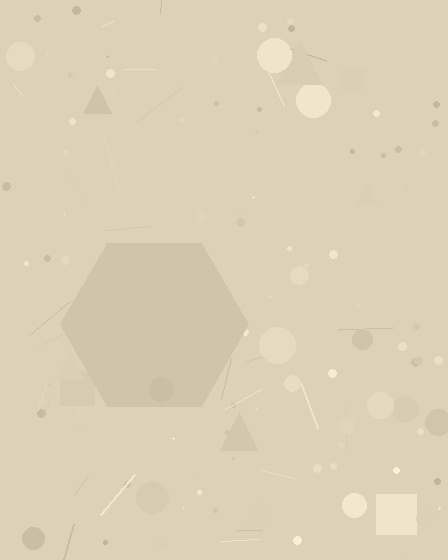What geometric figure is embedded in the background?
A hexagon is embedded in the background.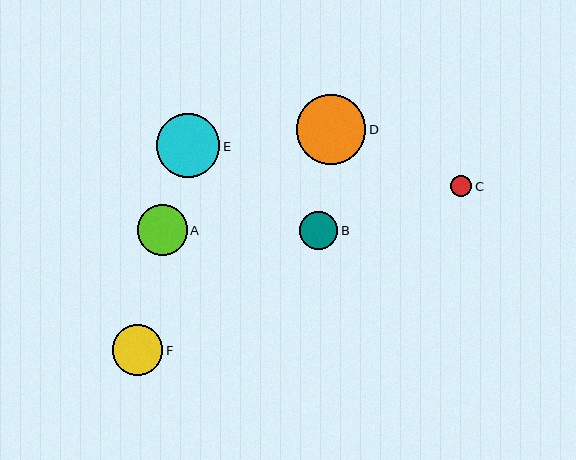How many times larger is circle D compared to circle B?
Circle D is approximately 1.8 times the size of circle B.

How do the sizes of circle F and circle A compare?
Circle F and circle A are approximately the same size.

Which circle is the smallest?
Circle C is the smallest with a size of approximately 21 pixels.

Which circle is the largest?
Circle D is the largest with a size of approximately 69 pixels.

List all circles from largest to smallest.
From largest to smallest: D, E, F, A, B, C.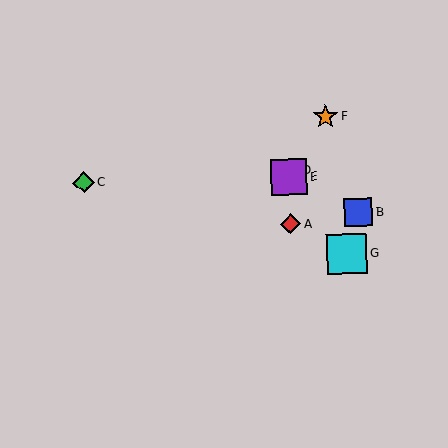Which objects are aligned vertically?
Objects A, D, E are aligned vertically.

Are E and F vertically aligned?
No, E is at x≈289 and F is at x≈325.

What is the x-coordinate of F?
Object F is at x≈325.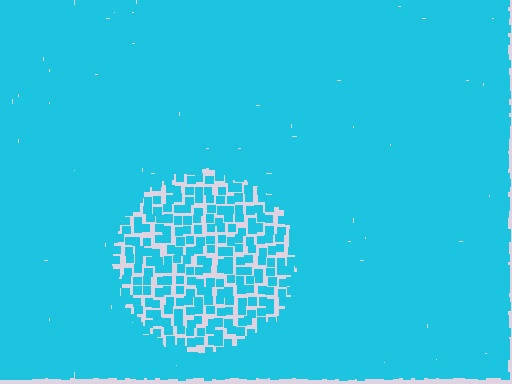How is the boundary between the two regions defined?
The boundary is defined by a change in element density (approximately 2.7x ratio). All elements are the same color, size, and shape.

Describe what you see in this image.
The image contains small cyan elements arranged at two different densities. A circle-shaped region is visible where the elements are less densely packed than the surrounding area.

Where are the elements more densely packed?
The elements are more densely packed outside the circle boundary.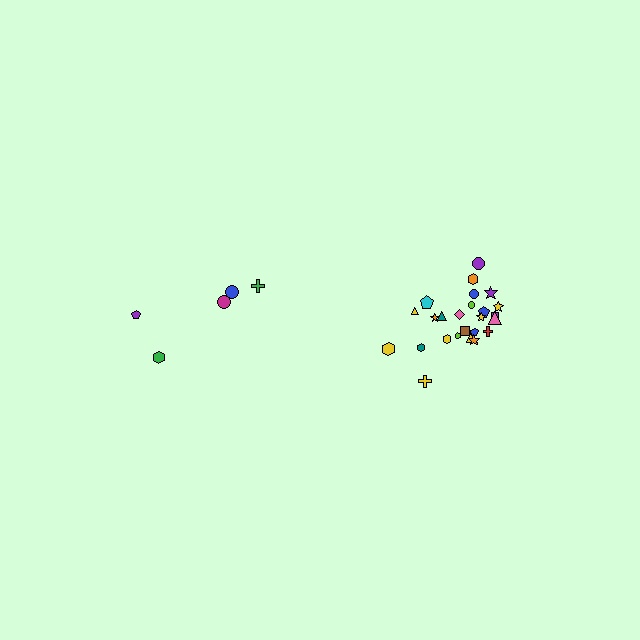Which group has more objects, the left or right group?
The right group.